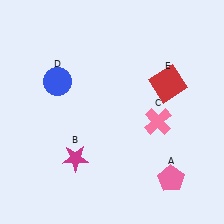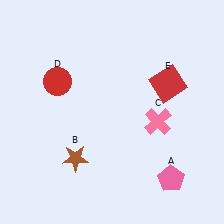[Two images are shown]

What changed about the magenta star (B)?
In Image 1, B is magenta. In Image 2, it changed to brown.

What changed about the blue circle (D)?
In Image 1, D is blue. In Image 2, it changed to red.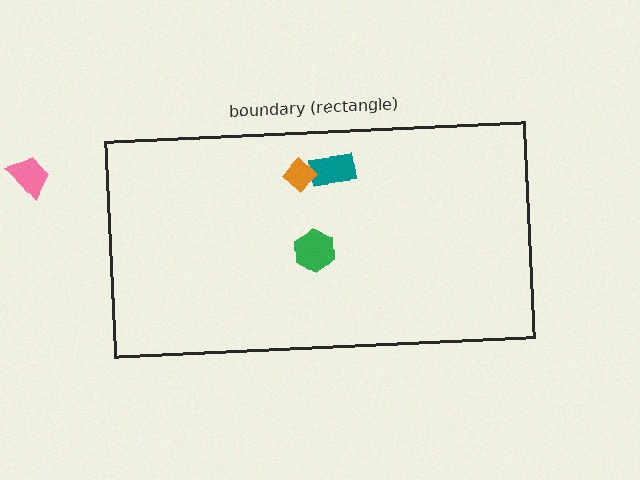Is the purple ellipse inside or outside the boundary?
Inside.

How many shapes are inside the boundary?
4 inside, 1 outside.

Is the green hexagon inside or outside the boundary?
Inside.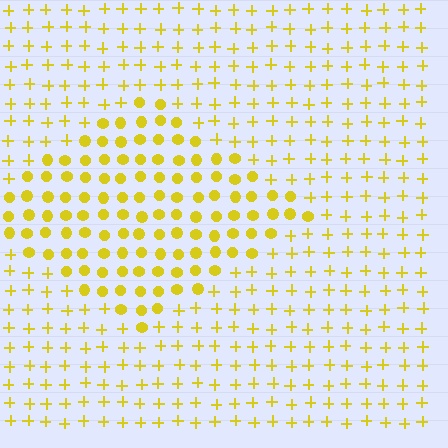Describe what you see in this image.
The image is filled with small yellow elements arranged in a uniform grid. A diamond-shaped region contains circles, while the surrounding area contains plus signs. The boundary is defined purely by the change in element shape.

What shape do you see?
I see a diamond.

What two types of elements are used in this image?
The image uses circles inside the diamond region and plus signs outside it.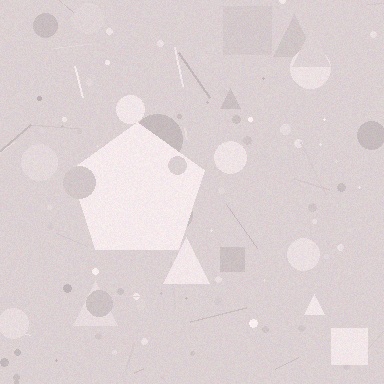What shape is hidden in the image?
A pentagon is hidden in the image.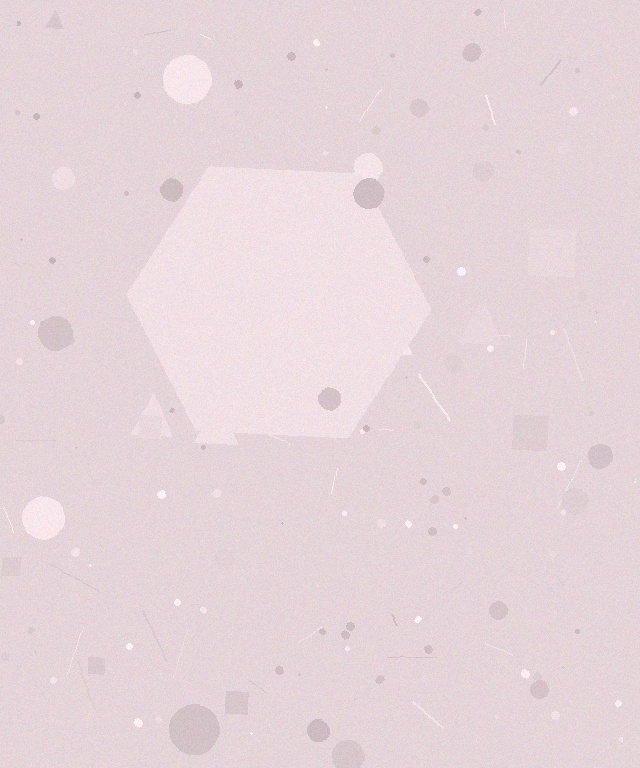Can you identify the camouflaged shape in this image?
The camouflaged shape is a hexagon.